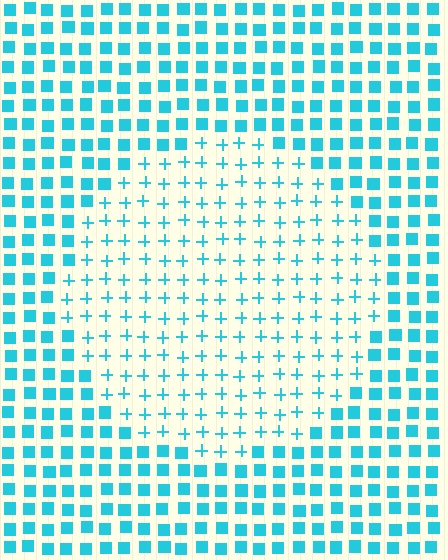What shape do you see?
I see a circle.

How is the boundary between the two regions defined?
The boundary is defined by a change in element shape: plus signs inside vs. squares outside. All elements share the same color and spacing.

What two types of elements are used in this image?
The image uses plus signs inside the circle region and squares outside it.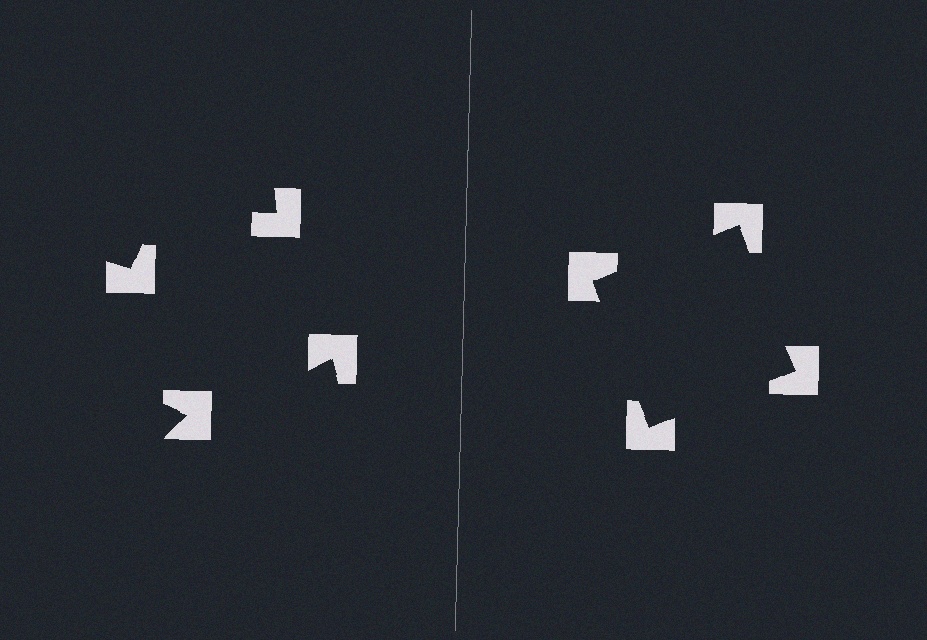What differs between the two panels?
The notched squares are positioned identically on both sides; only the wedge orientations differ. On the right they align to a square; on the left they are misaligned.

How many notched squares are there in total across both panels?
8 — 4 on each side.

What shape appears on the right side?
An illusory square.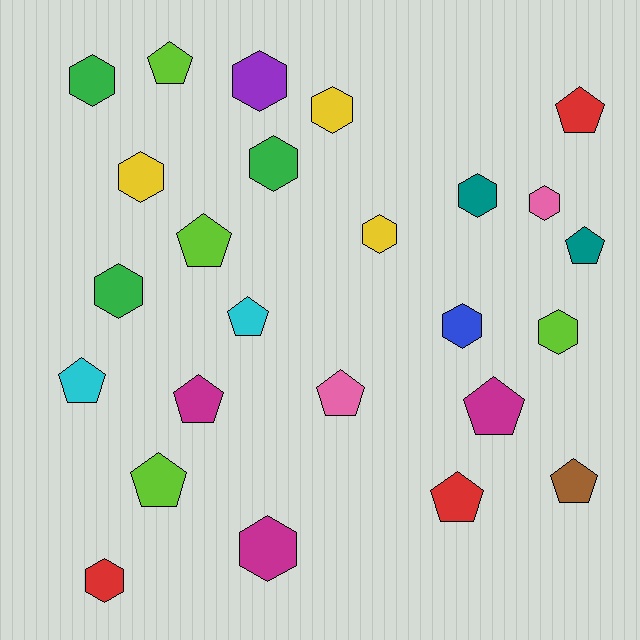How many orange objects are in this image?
There are no orange objects.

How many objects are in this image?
There are 25 objects.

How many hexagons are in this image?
There are 13 hexagons.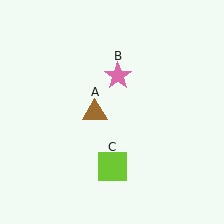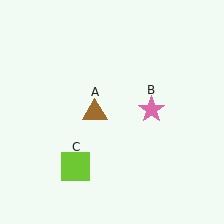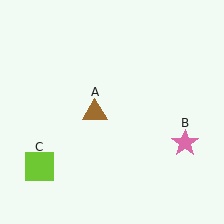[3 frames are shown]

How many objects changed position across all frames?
2 objects changed position: pink star (object B), lime square (object C).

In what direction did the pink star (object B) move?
The pink star (object B) moved down and to the right.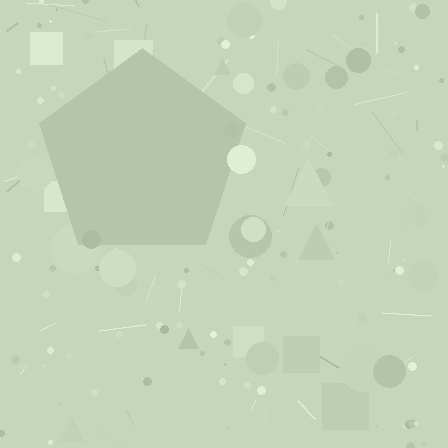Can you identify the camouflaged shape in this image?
The camouflaged shape is a pentagon.